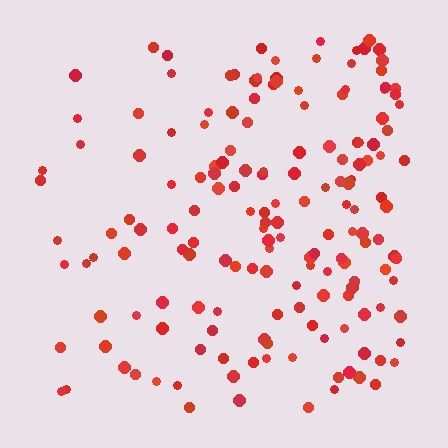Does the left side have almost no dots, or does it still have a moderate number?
Still a moderate number, just noticeably fewer than the right.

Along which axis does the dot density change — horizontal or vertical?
Horizontal.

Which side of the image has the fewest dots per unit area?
The left.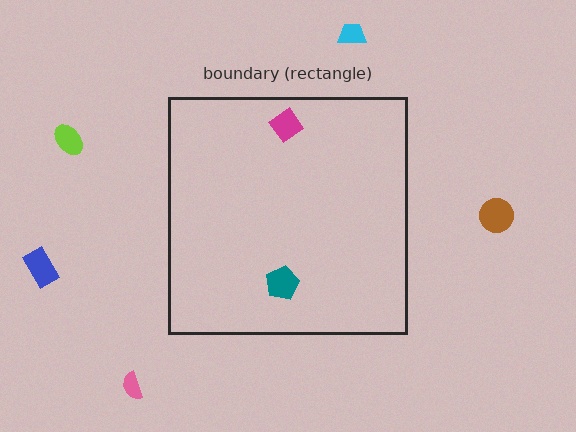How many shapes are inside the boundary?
2 inside, 5 outside.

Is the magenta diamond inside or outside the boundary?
Inside.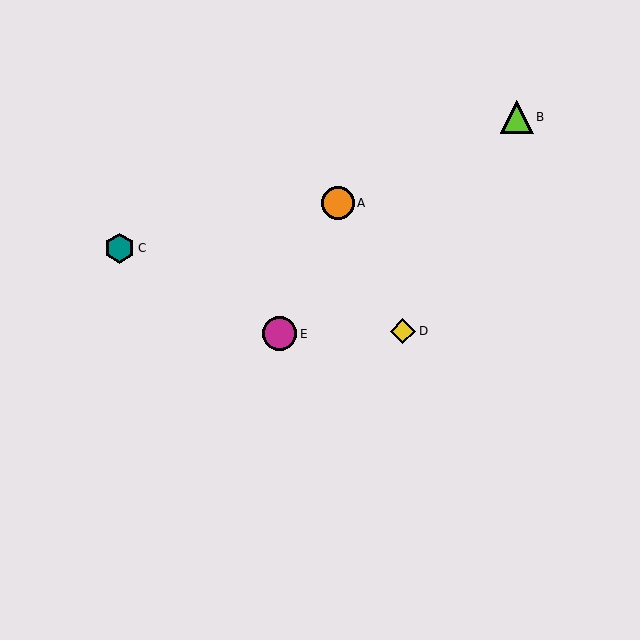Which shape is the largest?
The magenta circle (labeled E) is the largest.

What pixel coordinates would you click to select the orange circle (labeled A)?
Click at (338, 203) to select the orange circle A.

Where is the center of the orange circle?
The center of the orange circle is at (338, 203).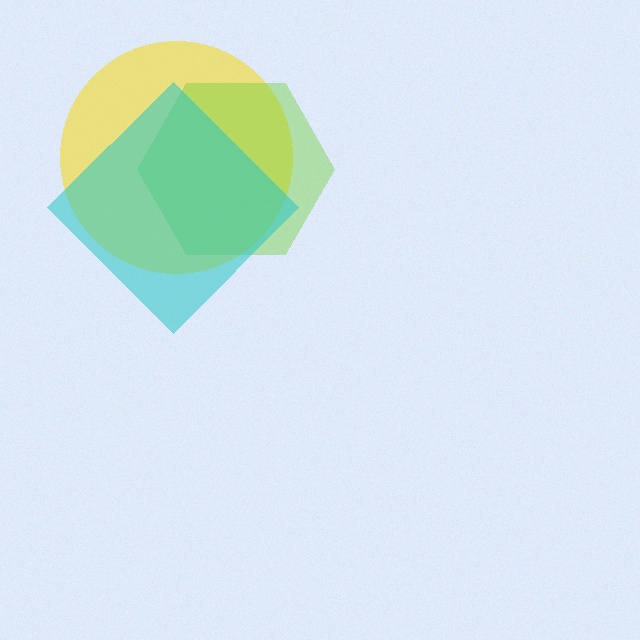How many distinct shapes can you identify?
There are 3 distinct shapes: a yellow circle, a lime hexagon, a cyan diamond.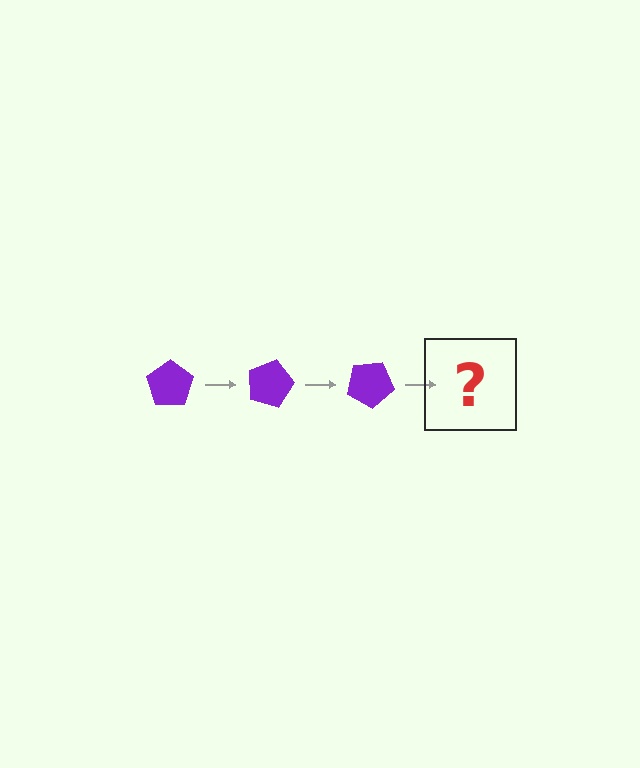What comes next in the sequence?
The next element should be a purple pentagon rotated 45 degrees.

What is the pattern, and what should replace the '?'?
The pattern is that the pentagon rotates 15 degrees each step. The '?' should be a purple pentagon rotated 45 degrees.